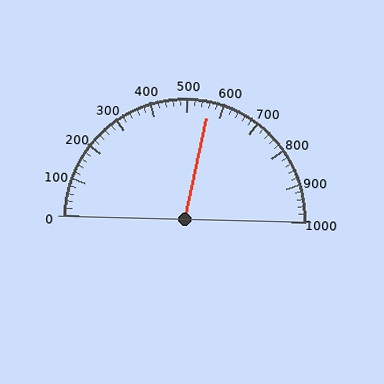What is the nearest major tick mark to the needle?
The nearest major tick mark is 600.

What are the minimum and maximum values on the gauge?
The gauge ranges from 0 to 1000.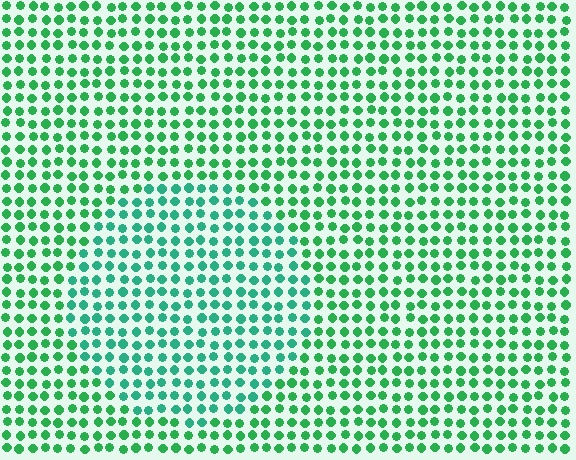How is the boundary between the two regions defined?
The boundary is defined purely by a slight shift in hue (about 24 degrees). Spacing, size, and orientation are identical on both sides.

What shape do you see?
I see a circle.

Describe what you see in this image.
The image is filled with small green elements in a uniform arrangement. A circle-shaped region is visible where the elements are tinted to a slightly different hue, forming a subtle color boundary.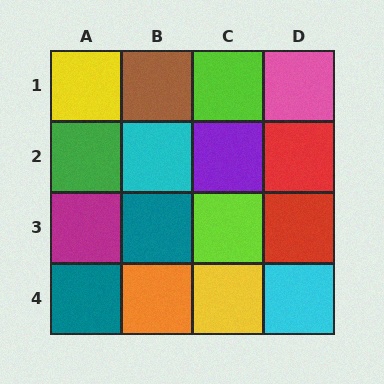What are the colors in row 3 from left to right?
Magenta, teal, lime, red.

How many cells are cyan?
2 cells are cyan.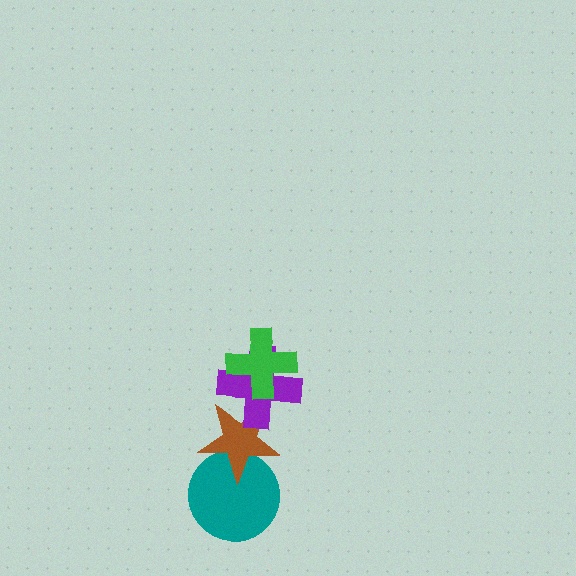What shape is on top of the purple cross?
The green cross is on top of the purple cross.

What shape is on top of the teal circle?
The brown star is on top of the teal circle.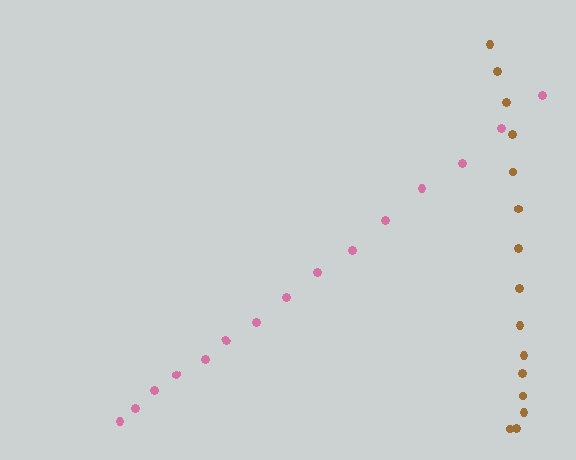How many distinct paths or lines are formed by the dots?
There are 2 distinct paths.